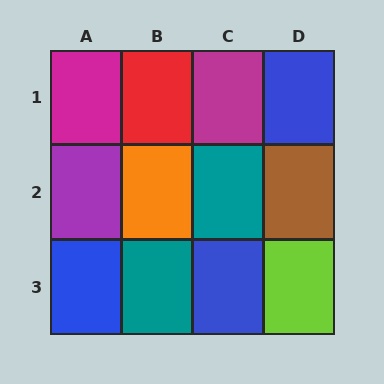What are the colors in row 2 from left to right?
Purple, orange, teal, brown.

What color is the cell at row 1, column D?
Blue.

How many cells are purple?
1 cell is purple.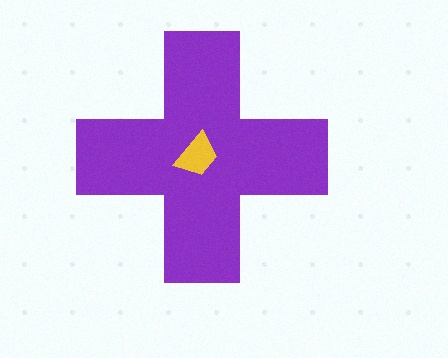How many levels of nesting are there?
2.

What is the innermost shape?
The yellow trapezoid.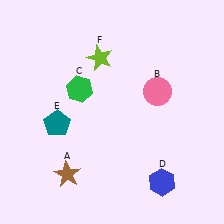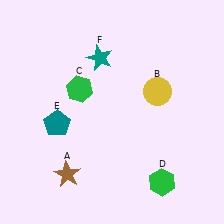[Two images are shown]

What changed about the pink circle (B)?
In Image 1, B is pink. In Image 2, it changed to yellow.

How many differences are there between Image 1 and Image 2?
There are 3 differences between the two images.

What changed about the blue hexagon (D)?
In Image 1, D is blue. In Image 2, it changed to green.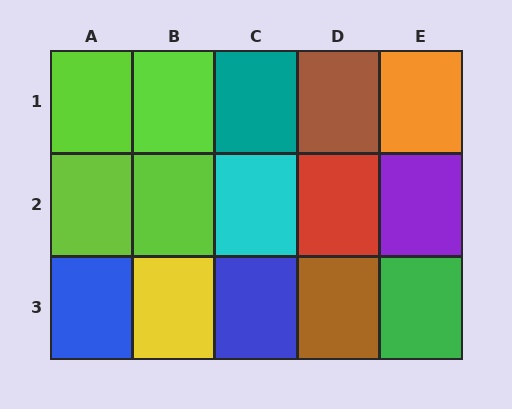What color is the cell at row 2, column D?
Red.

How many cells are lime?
4 cells are lime.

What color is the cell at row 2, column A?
Lime.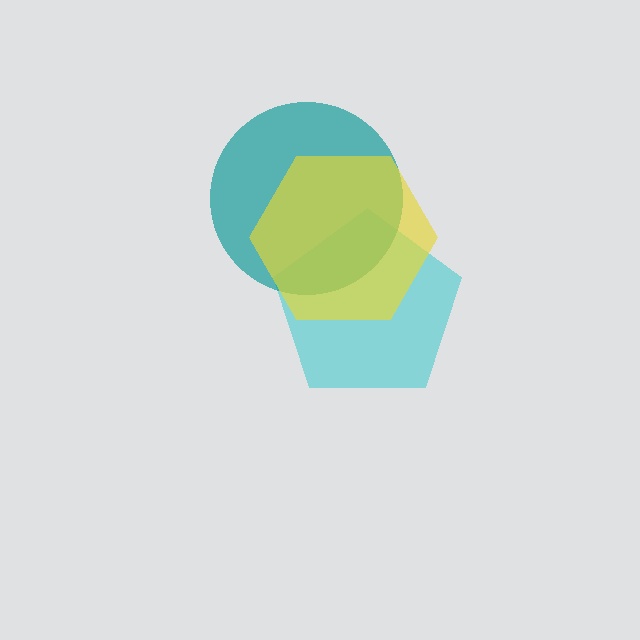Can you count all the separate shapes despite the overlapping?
Yes, there are 3 separate shapes.